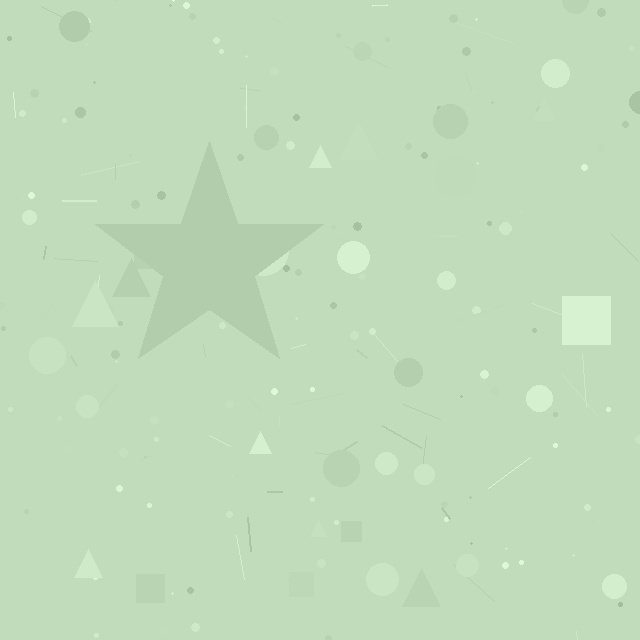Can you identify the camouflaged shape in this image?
The camouflaged shape is a star.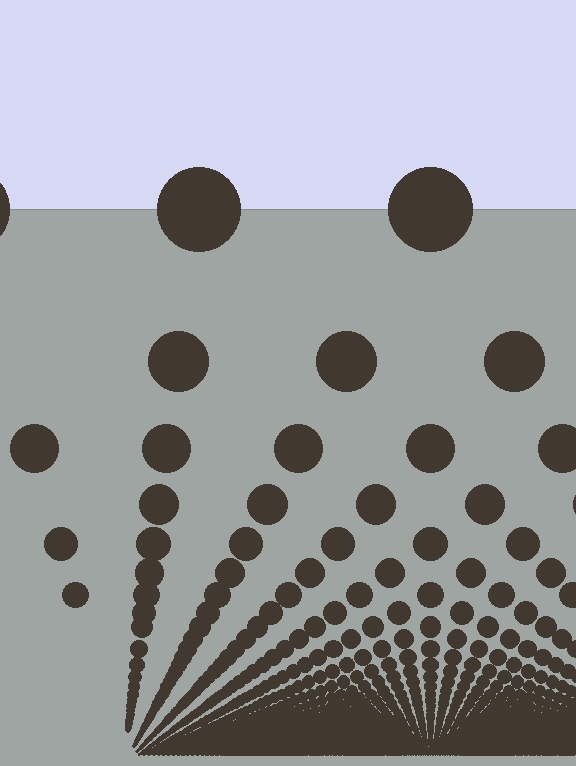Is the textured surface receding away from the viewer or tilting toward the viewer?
The surface appears to tilt toward the viewer. Texture elements get larger and sparser toward the top.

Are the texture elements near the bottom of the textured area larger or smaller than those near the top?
Smaller. The gradient is inverted — elements near the bottom are smaller and denser.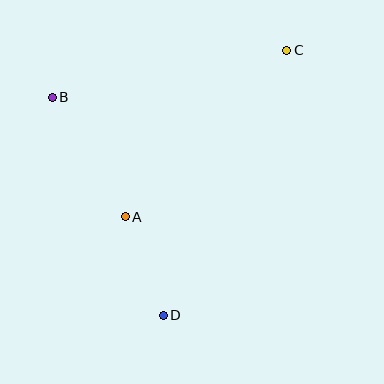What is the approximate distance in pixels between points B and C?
The distance between B and C is approximately 239 pixels.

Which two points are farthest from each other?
Points C and D are farthest from each other.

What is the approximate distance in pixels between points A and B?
The distance between A and B is approximately 140 pixels.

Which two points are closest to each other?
Points A and D are closest to each other.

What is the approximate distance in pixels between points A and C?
The distance between A and C is approximately 232 pixels.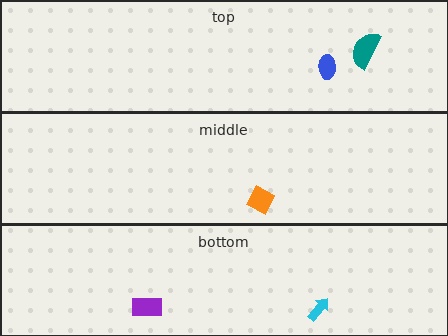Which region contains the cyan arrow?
The bottom region.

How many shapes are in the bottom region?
2.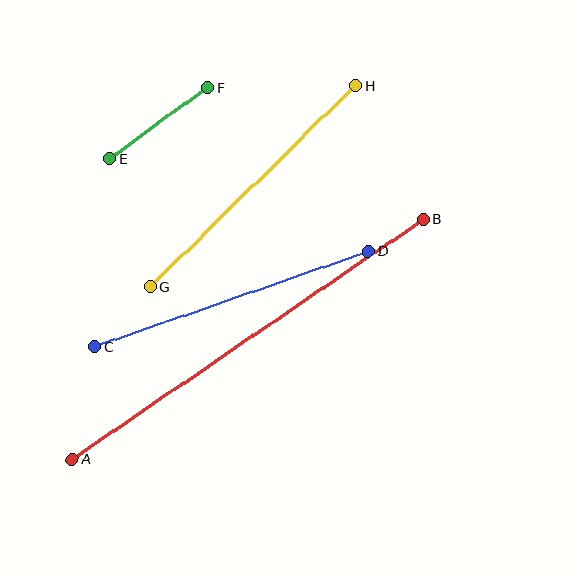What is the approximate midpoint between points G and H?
The midpoint is at approximately (253, 186) pixels.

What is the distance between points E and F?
The distance is approximately 121 pixels.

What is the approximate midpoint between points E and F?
The midpoint is at approximately (159, 123) pixels.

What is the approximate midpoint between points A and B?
The midpoint is at approximately (248, 339) pixels.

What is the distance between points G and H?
The distance is approximately 287 pixels.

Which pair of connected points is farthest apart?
Points A and B are farthest apart.